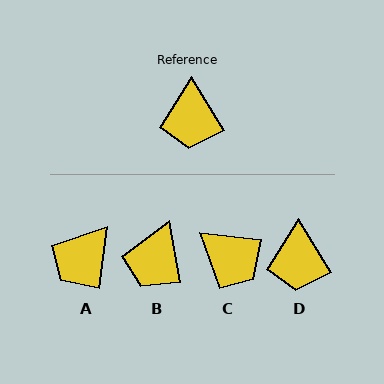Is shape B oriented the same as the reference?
No, it is off by about 21 degrees.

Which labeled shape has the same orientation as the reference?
D.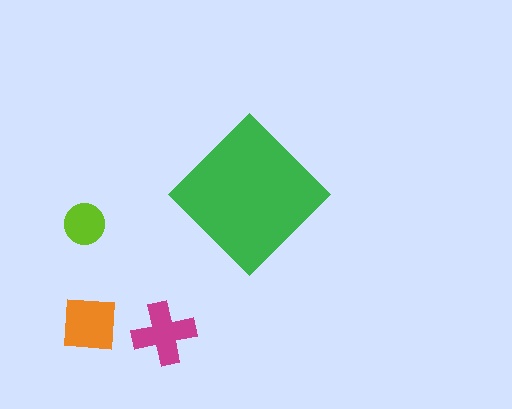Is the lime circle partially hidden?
No, the lime circle is fully visible.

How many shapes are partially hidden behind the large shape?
0 shapes are partially hidden.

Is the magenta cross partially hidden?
No, the magenta cross is fully visible.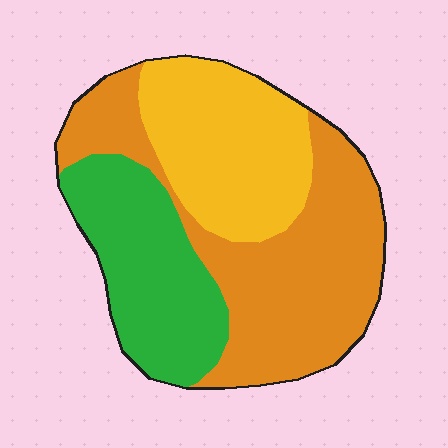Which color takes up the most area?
Orange, at roughly 45%.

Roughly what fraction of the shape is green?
Green takes up between a sixth and a third of the shape.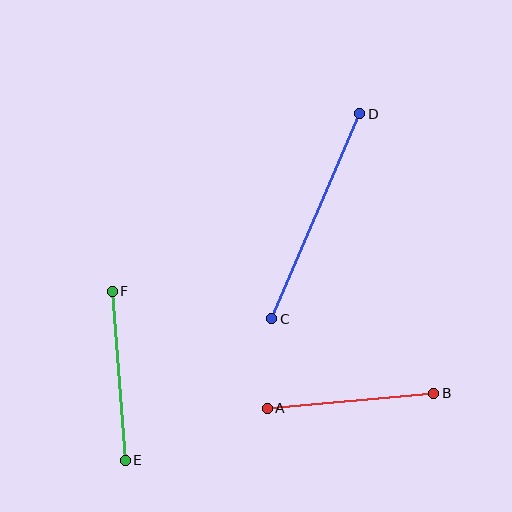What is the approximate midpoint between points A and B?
The midpoint is at approximately (351, 401) pixels.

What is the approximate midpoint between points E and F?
The midpoint is at approximately (119, 376) pixels.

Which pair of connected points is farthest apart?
Points C and D are farthest apart.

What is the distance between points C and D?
The distance is approximately 223 pixels.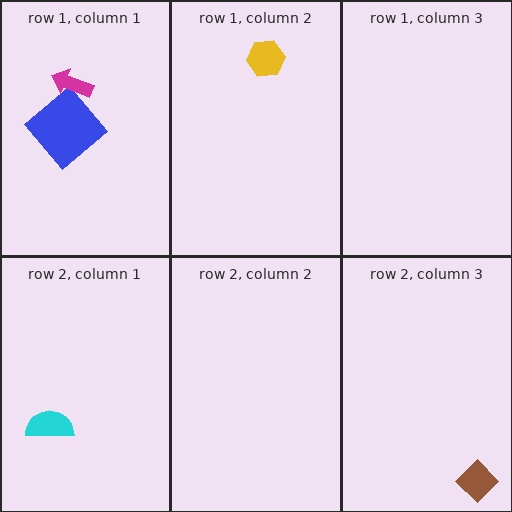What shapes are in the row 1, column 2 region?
The yellow hexagon.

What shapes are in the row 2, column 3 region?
The brown diamond.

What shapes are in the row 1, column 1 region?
The blue diamond, the magenta arrow.